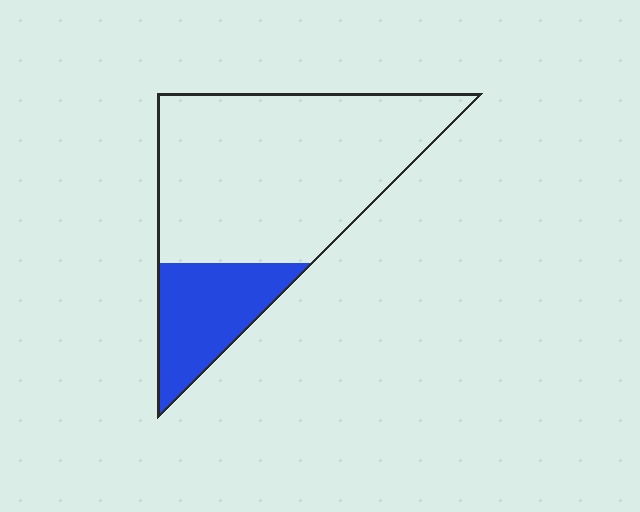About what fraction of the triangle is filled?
About one quarter (1/4).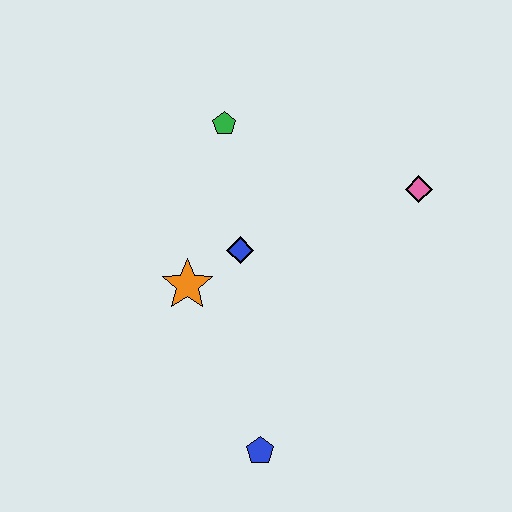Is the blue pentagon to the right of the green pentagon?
Yes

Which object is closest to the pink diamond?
The blue diamond is closest to the pink diamond.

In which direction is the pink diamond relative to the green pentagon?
The pink diamond is to the right of the green pentagon.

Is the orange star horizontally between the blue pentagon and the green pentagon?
No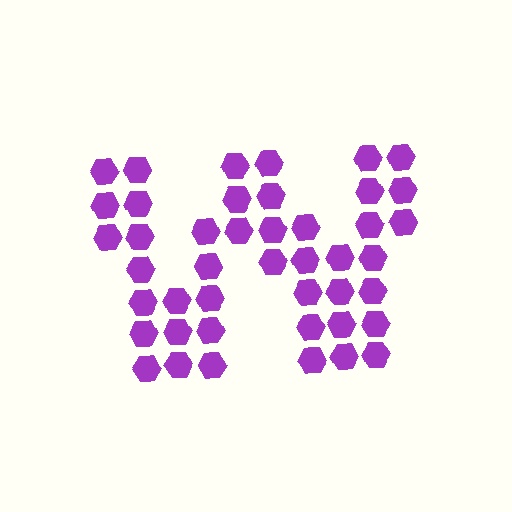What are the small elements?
The small elements are hexagons.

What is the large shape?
The large shape is the letter W.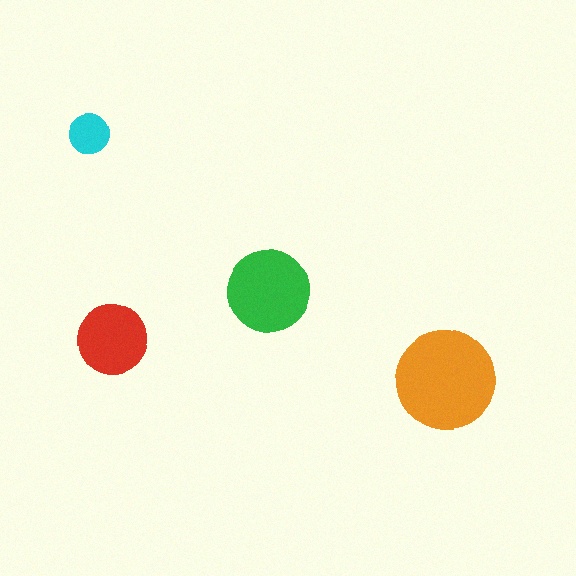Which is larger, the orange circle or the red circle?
The orange one.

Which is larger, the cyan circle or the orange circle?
The orange one.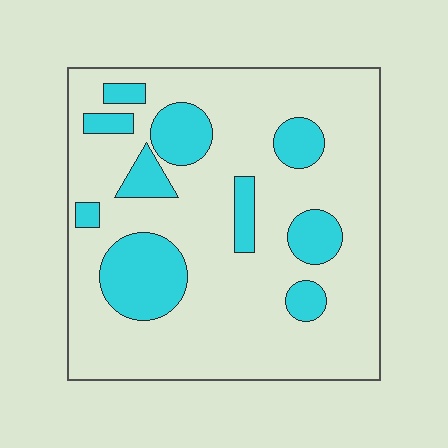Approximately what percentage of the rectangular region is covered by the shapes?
Approximately 20%.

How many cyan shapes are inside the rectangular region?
10.